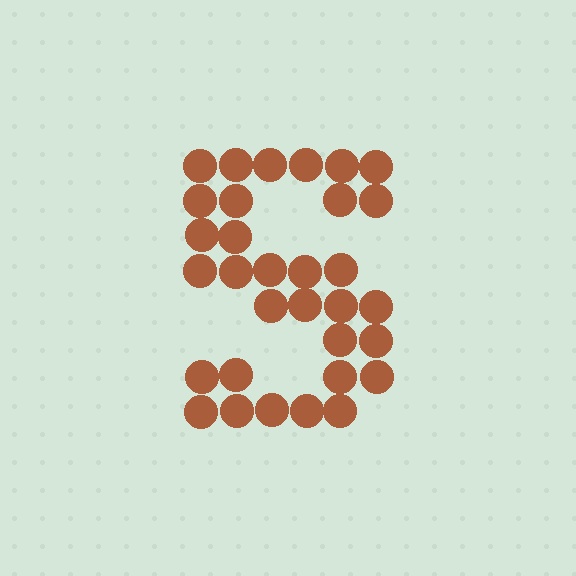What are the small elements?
The small elements are circles.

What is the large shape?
The large shape is the letter S.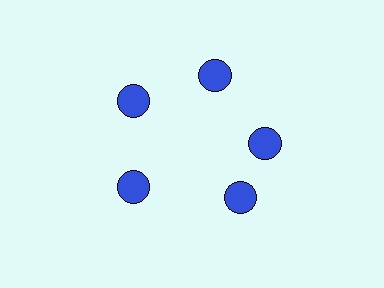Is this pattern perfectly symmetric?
No. The 5 blue circles are arranged in a ring, but one element near the 5 o'clock position is rotated out of alignment along the ring, breaking the 5-fold rotational symmetry.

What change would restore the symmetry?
The symmetry would be restored by rotating it back into even spacing with its neighbors so that all 5 circles sit at equal angles and equal distance from the center.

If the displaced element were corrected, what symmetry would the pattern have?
It would have 5-fold rotational symmetry — the pattern would map onto itself every 72 degrees.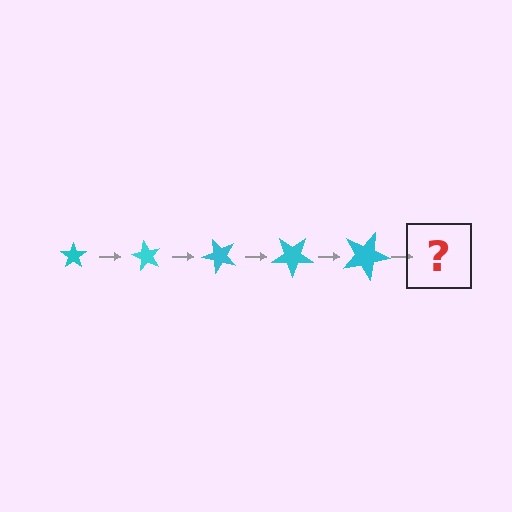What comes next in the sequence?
The next element should be a star, larger than the previous one and rotated 300 degrees from the start.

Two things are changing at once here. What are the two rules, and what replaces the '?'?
The two rules are that the star grows larger each step and it rotates 60 degrees each step. The '?' should be a star, larger than the previous one and rotated 300 degrees from the start.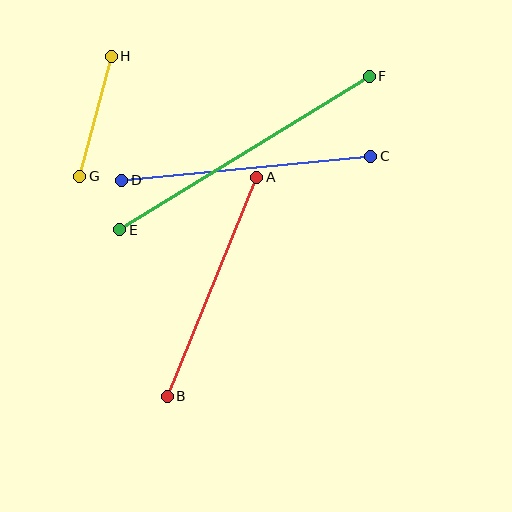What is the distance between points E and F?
The distance is approximately 293 pixels.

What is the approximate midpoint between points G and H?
The midpoint is at approximately (95, 116) pixels.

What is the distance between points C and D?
The distance is approximately 250 pixels.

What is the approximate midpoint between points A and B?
The midpoint is at approximately (212, 287) pixels.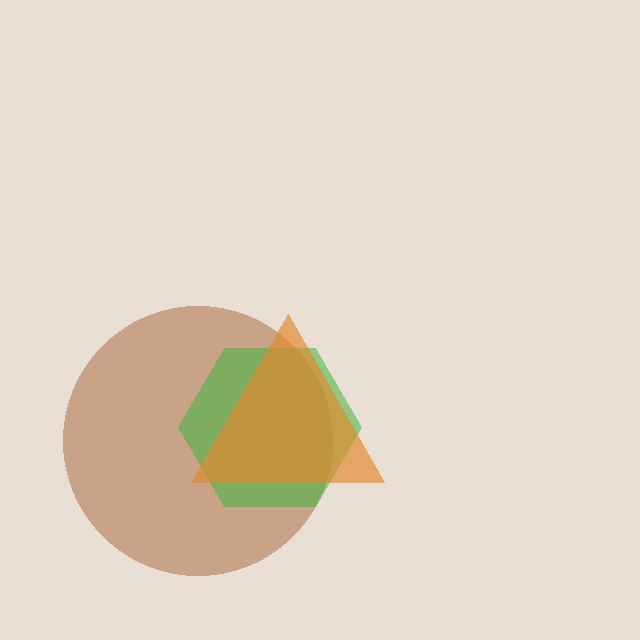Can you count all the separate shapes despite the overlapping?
Yes, there are 3 separate shapes.